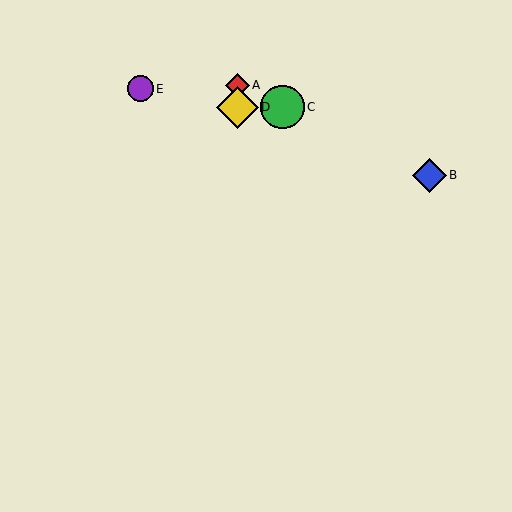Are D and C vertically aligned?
No, D is at x≈237 and C is at x≈282.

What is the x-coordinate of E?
Object E is at x≈140.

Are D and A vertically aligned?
Yes, both are at x≈237.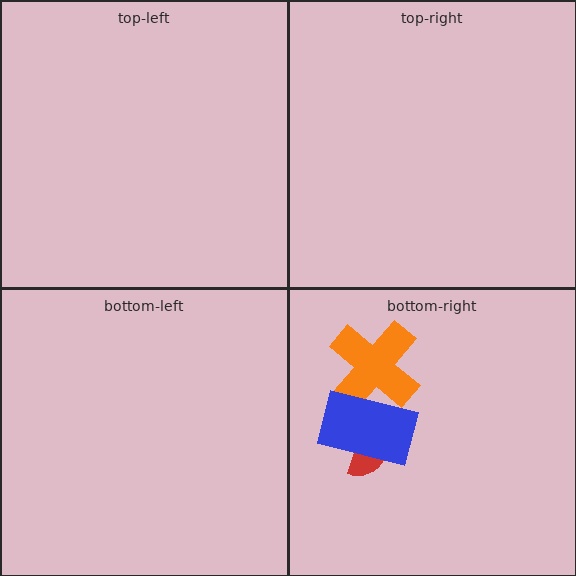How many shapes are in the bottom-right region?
3.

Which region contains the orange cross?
The bottom-right region.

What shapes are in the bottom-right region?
The red semicircle, the orange cross, the blue rectangle.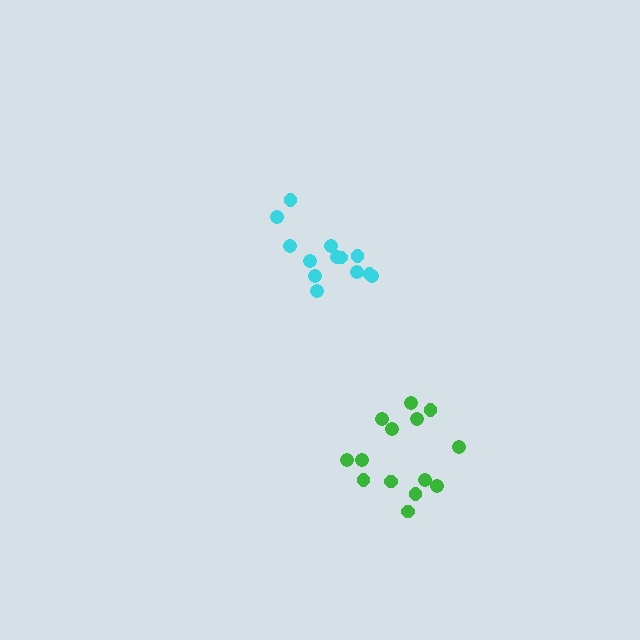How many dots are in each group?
Group 1: 13 dots, Group 2: 14 dots (27 total).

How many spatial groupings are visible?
There are 2 spatial groupings.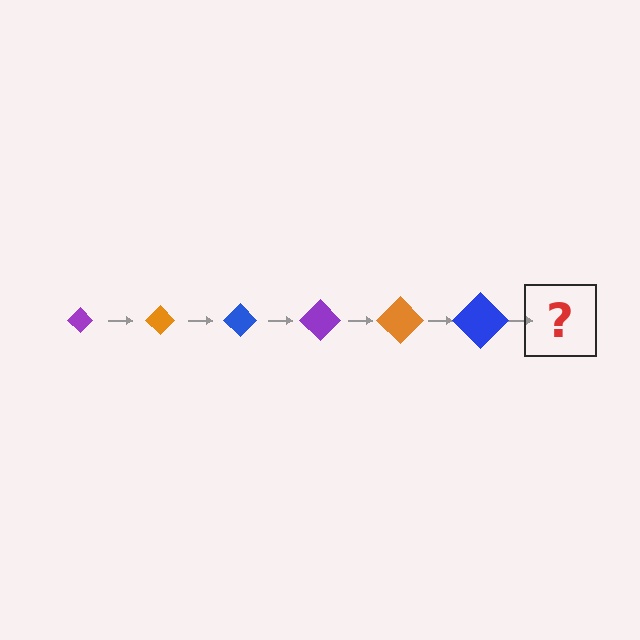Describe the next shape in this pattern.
It should be a purple diamond, larger than the previous one.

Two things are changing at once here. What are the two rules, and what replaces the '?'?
The two rules are that the diamond grows larger each step and the color cycles through purple, orange, and blue. The '?' should be a purple diamond, larger than the previous one.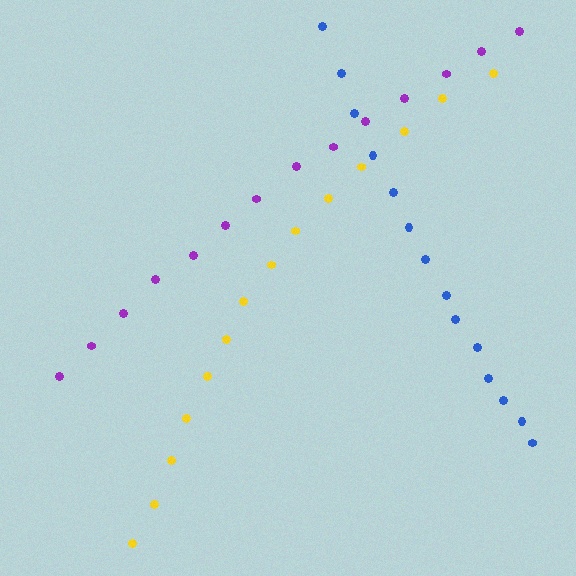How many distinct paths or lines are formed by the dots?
There are 3 distinct paths.